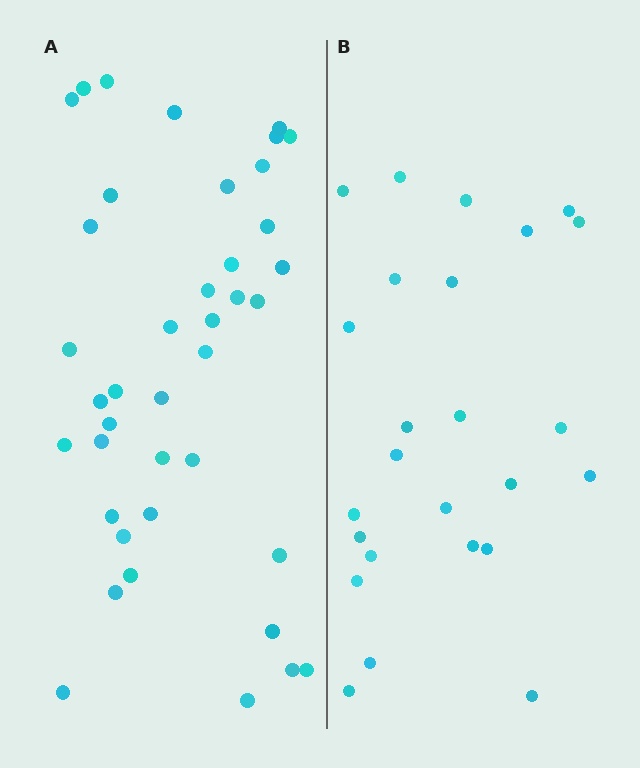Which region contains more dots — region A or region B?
Region A (the left region) has more dots.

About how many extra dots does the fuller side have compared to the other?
Region A has approximately 15 more dots than region B.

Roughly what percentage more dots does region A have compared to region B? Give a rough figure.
About 60% more.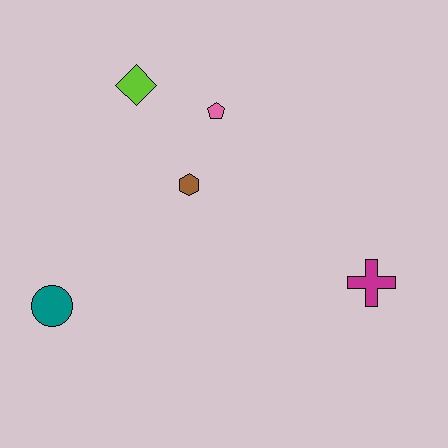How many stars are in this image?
There are no stars.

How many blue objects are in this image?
There are no blue objects.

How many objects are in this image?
There are 5 objects.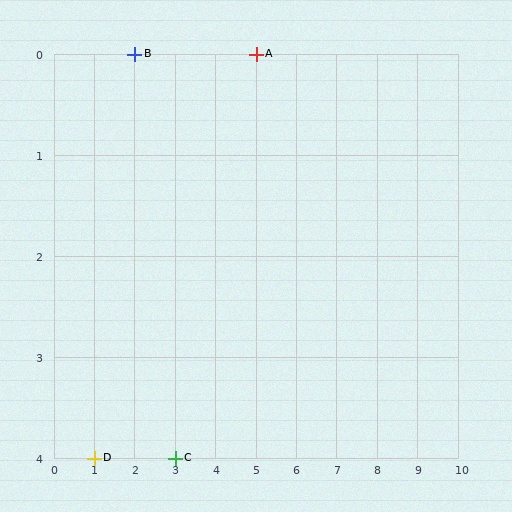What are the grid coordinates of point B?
Point B is at grid coordinates (2, 0).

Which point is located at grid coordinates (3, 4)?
Point C is at (3, 4).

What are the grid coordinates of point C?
Point C is at grid coordinates (3, 4).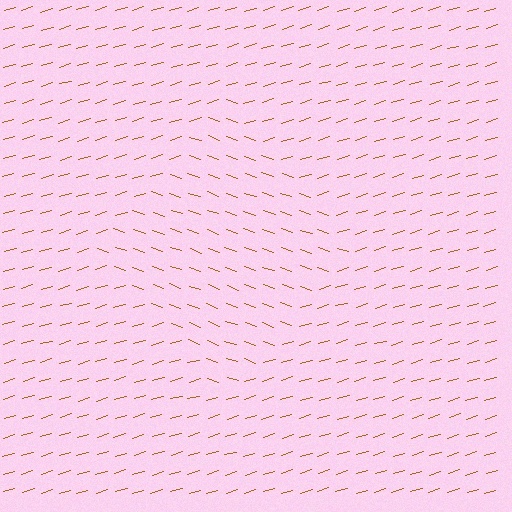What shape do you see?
I see a diamond.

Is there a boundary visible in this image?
Yes, there is a texture boundary formed by a change in line orientation.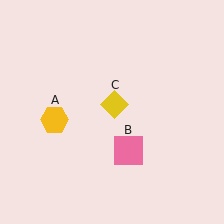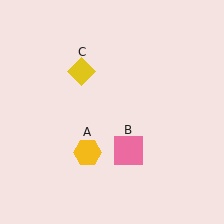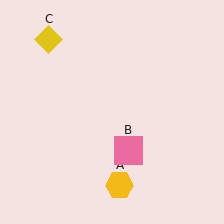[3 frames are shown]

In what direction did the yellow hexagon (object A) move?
The yellow hexagon (object A) moved down and to the right.